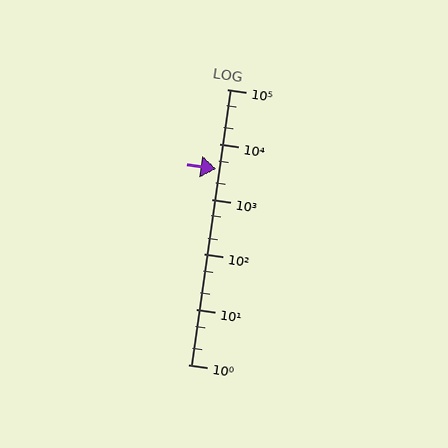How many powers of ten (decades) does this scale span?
The scale spans 5 decades, from 1 to 100000.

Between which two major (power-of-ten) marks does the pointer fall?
The pointer is between 1000 and 10000.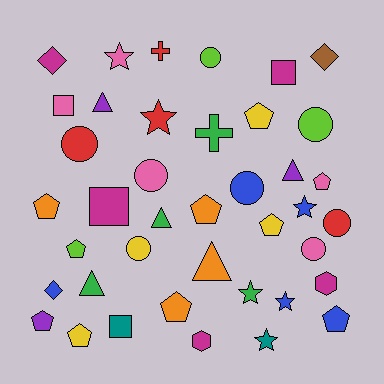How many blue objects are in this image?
There are 5 blue objects.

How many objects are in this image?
There are 40 objects.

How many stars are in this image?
There are 6 stars.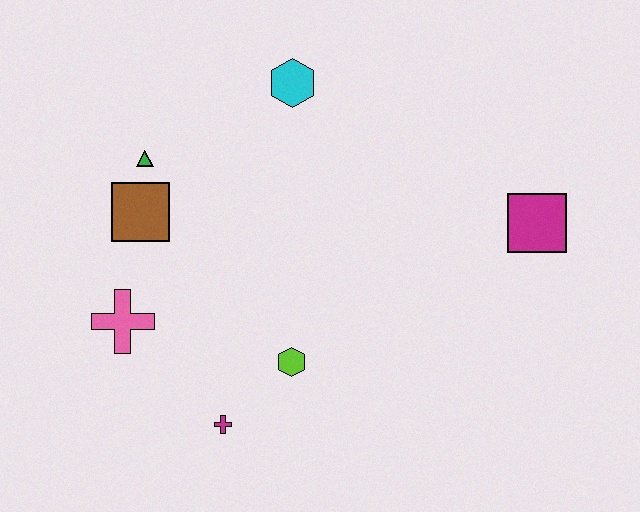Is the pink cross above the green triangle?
No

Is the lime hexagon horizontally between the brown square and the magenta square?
Yes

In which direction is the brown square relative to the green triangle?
The brown square is below the green triangle.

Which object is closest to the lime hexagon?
The magenta cross is closest to the lime hexagon.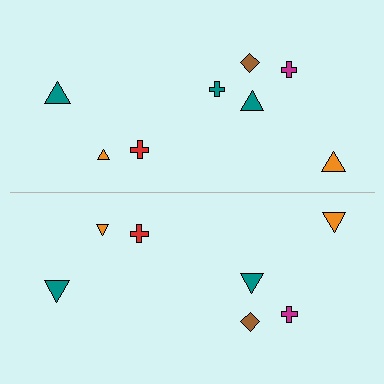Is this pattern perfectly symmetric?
No, the pattern is not perfectly symmetric. A teal cross is missing from the bottom side.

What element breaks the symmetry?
A teal cross is missing from the bottom side.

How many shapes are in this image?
There are 15 shapes in this image.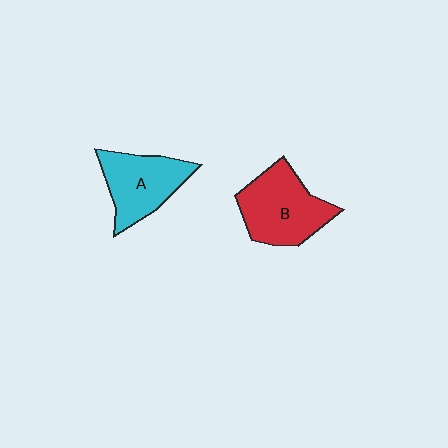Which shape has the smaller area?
Shape A (cyan).